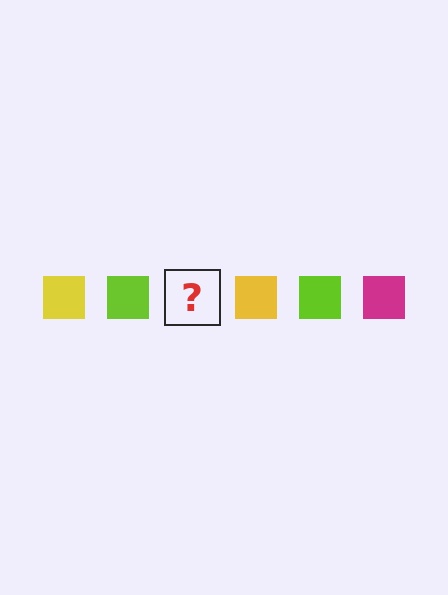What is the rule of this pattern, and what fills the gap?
The rule is that the pattern cycles through yellow, lime, magenta squares. The gap should be filled with a magenta square.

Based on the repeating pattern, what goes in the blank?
The blank should be a magenta square.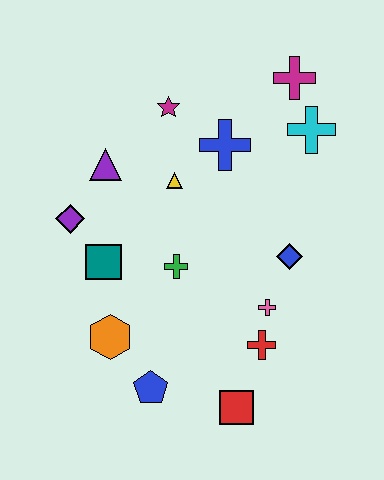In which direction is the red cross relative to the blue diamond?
The red cross is below the blue diamond.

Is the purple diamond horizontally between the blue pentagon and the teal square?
No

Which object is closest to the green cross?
The teal square is closest to the green cross.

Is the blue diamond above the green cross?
Yes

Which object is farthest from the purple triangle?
The red square is farthest from the purple triangle.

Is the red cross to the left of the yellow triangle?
No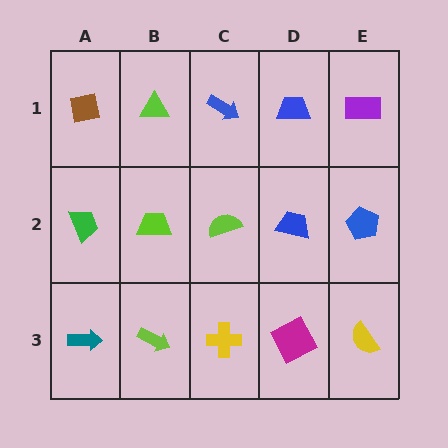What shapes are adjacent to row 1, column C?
A lime semicircle (row 2, column C), a lime triangle (row 1, column B), a blue trapezoid (row 1, column D).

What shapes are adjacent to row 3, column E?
A blue pentagon (row 2, column E), a magenta square (row 3, column D).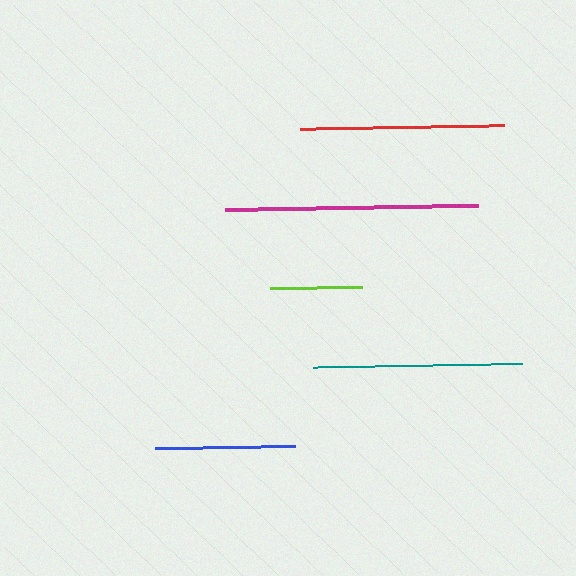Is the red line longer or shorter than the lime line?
The red line is longer than the lime line.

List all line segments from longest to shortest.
From longest to shortest: magenta, teal, red, blue, lime.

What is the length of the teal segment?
The teal segment is approximately 209 pixels long.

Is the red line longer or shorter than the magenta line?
The magenta line is longer than the red line.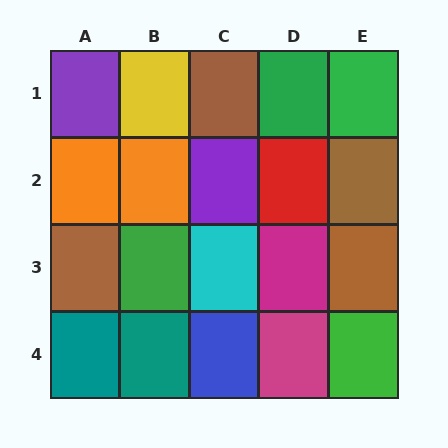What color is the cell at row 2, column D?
Red.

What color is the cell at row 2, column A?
Orange.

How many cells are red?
1 cell is red.